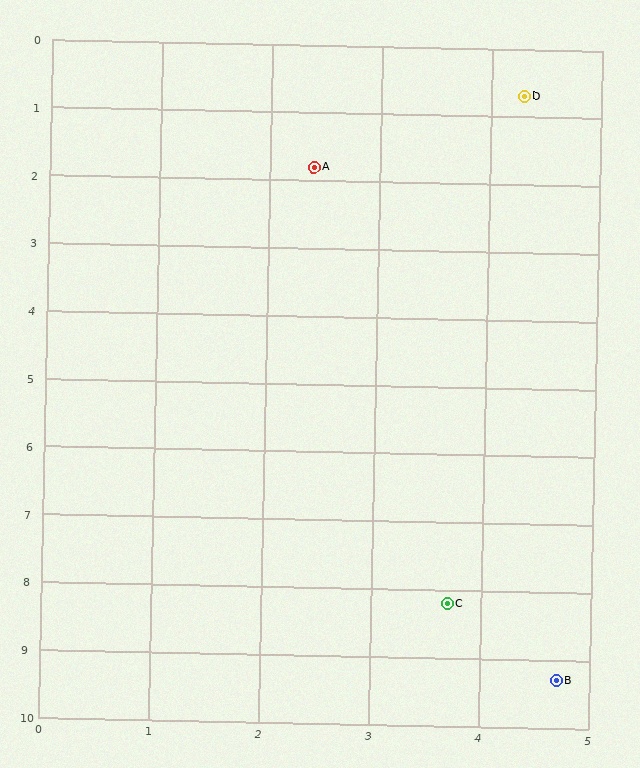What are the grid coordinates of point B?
Point B is at approximately (4.7, 9.3).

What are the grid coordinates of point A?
Point A is at approximately (2.4, 1.8).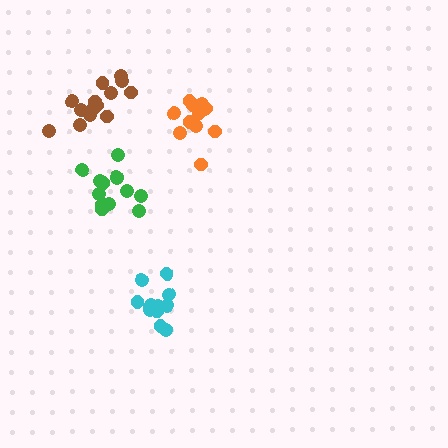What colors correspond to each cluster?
The clusters are colored: brown, green, cyan, orange.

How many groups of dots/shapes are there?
There are 4 groups.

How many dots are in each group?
Group 1: 14 dots, Group 2: 13 dots, Group 3: 12 dots, Group 4: 13 dots (52 total).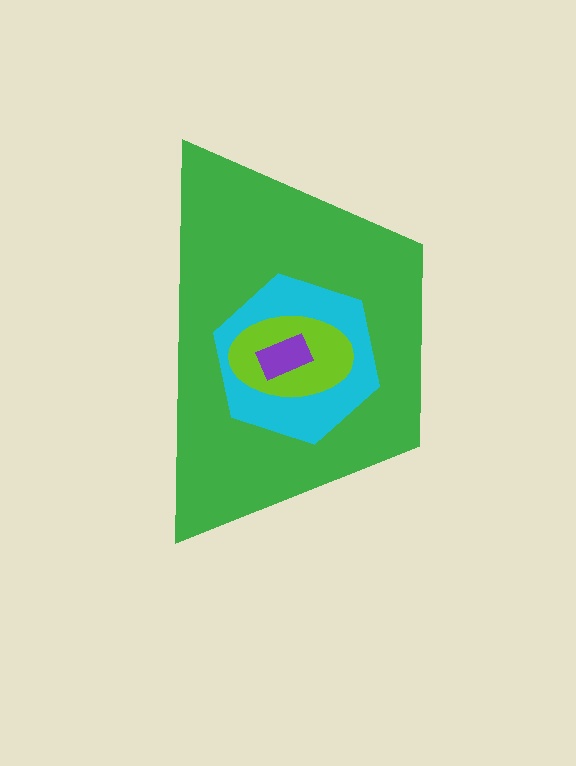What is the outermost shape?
The green trapezoid.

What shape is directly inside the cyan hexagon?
The lime ellipse.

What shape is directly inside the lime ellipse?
The purple rectangle.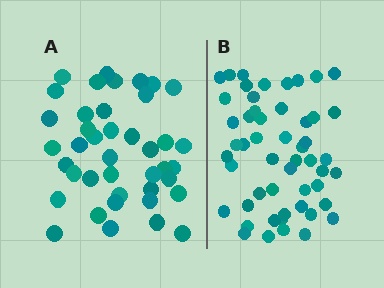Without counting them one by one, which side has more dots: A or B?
Region B (the right region) has more dots.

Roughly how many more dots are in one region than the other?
Region B has roughly 12 or so more dots than region A.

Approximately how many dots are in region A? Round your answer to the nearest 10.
About 40 dots. (The exact count is 41, which rounds to 40.)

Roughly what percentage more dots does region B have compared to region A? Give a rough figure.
About 25% more.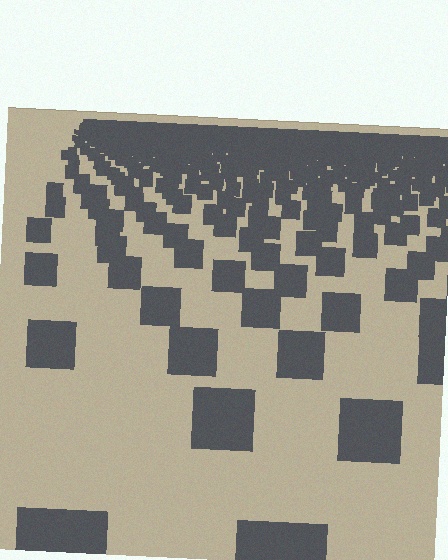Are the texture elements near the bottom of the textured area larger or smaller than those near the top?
Larger. Near the bottom, elements are closer to the viewer and appear at a bigger on-screen size.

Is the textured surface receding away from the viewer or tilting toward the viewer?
The surface is receding away from the viewer. Texture elements get smaller and denser toward the top.